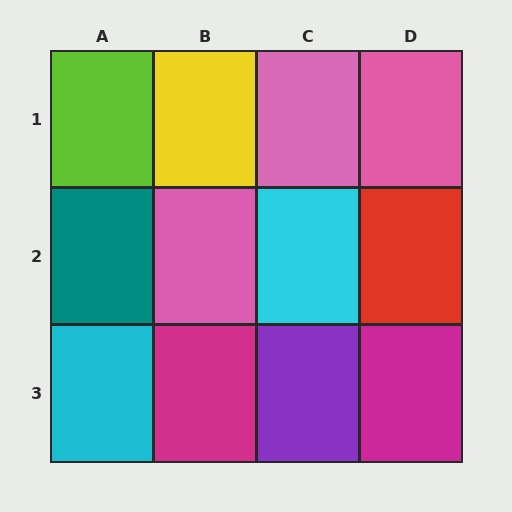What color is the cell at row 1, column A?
Lime.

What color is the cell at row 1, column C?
Pink.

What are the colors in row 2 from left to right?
Teal, pink, cyan, red.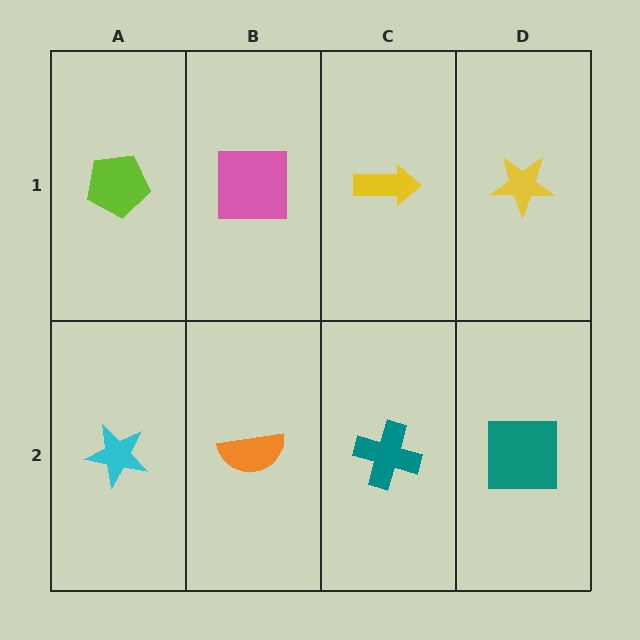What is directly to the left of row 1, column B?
A lime pentagon.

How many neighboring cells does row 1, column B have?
3.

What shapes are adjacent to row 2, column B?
A pink square (row 1, column B), a cyan star (row 2, column A), a teal cross (row 2, column C).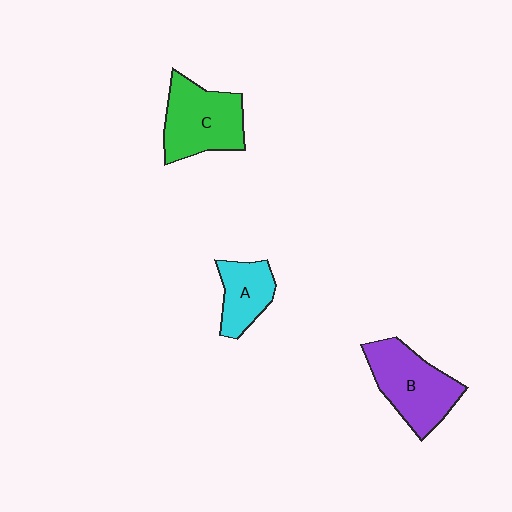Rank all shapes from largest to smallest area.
From largest to smallest: B (purple), C (green), A (cyan).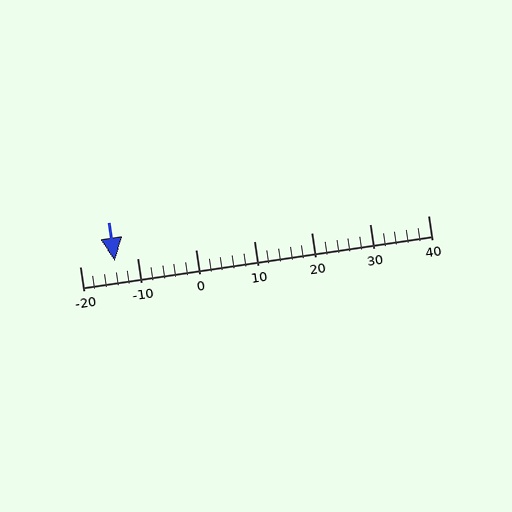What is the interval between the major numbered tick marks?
The major tick marks are spaced 10 units apart.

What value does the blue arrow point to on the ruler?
The blue arrow points to approximately -14.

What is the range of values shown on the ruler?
The ruler shows values from -20 to 40.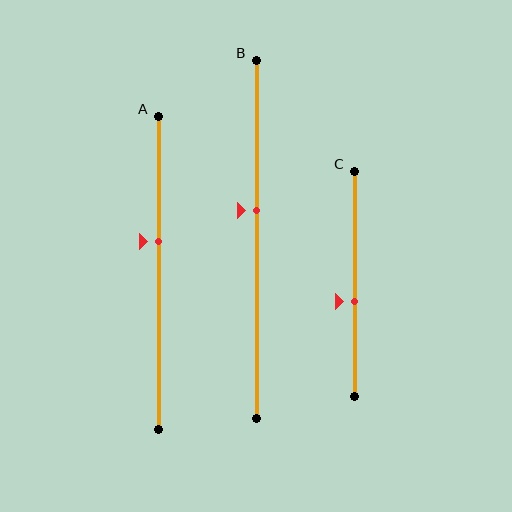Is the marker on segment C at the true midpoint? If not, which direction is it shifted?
No, the marker on segment C is shifted downward by about 8% of the segment length.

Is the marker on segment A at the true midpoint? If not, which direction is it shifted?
No, the marker on segment A is shifted upward by about 10% of the segment length.